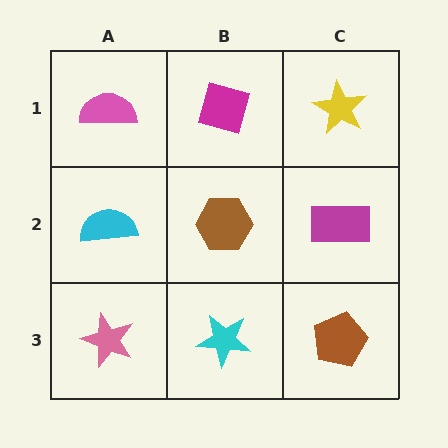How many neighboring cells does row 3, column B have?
3.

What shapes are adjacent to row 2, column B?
A magenta square (row 1, column B), a cyan star (row 3, column B), a cyan semicircle (row 2, column A), a magenta rectangle (row 2, column C).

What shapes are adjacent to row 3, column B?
A brown hexagon (row 2, column B), a pink star (row 3, column A), a brown pentagon (row 3, column C).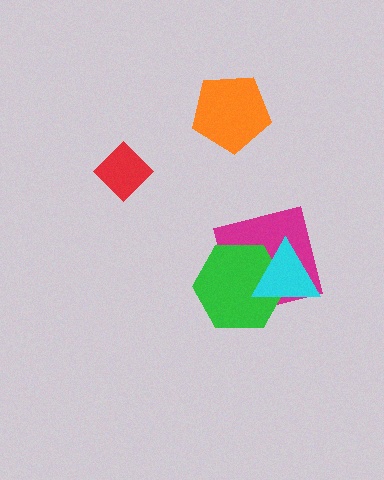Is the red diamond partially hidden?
No, no other shape covers it.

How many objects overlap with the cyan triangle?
2 objects overlap with the cyan triangle.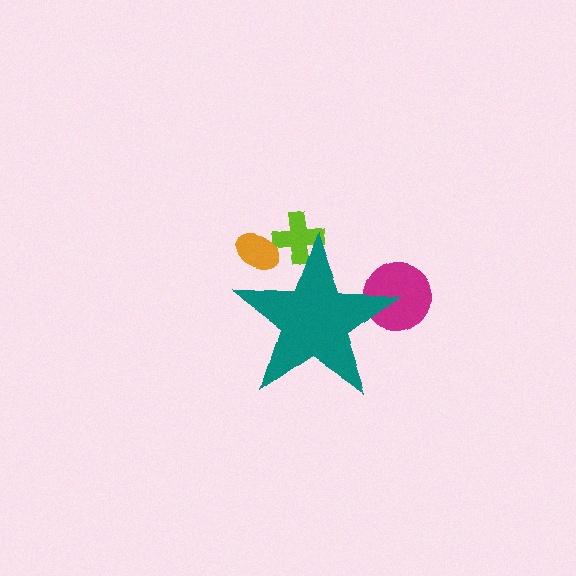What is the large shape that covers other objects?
A teal star.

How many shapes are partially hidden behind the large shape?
3 shapes are partially hidden.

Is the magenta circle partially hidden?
Yes, the magenta circle is partially hidden behind the teal star.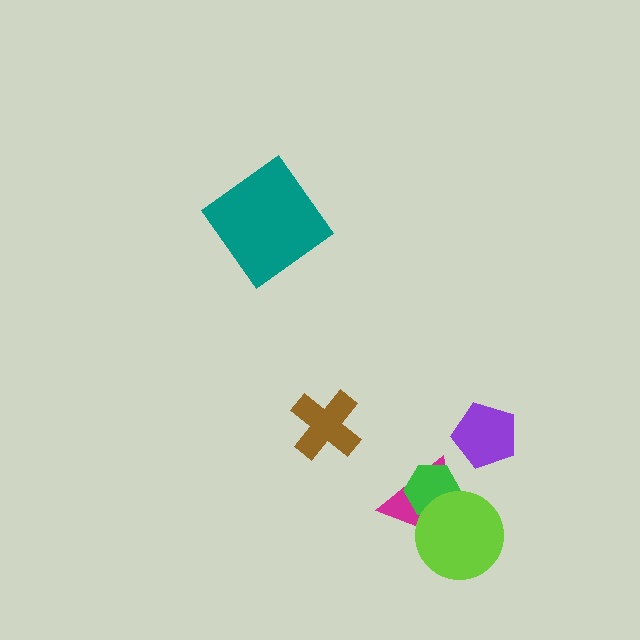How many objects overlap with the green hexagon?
2 objects overlap with the green hexagon.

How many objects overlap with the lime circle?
2 objects overlap with the lime circle.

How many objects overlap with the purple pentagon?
0 objects overlap with the purple pentagon.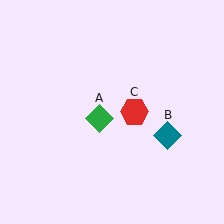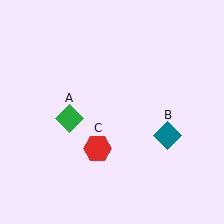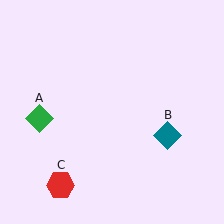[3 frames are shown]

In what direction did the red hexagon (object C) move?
The red hexagon (object C) moved down and to the left.